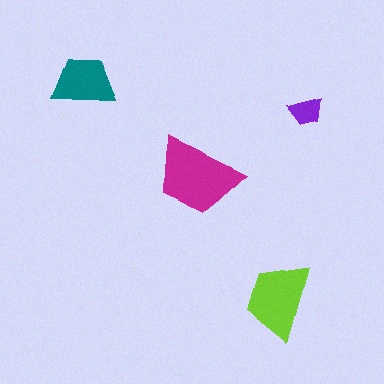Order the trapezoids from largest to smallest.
the magenta one, the lime one, the teal one, the purple one.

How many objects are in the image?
There are 4 objects in the image.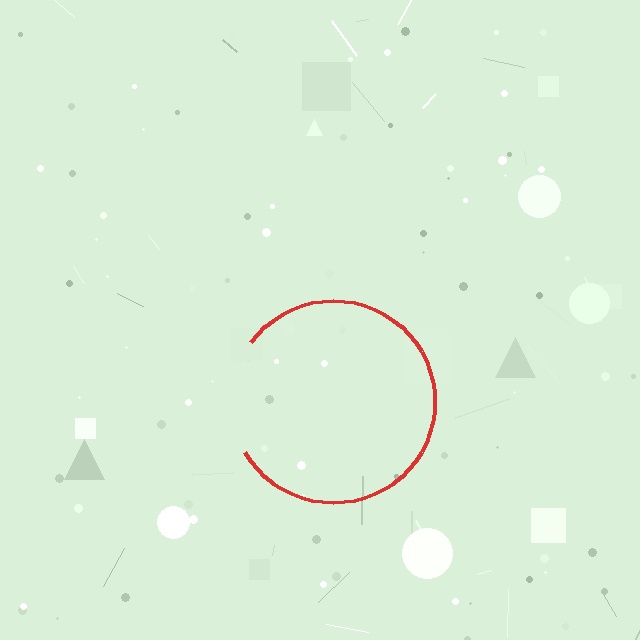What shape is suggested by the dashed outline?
The dashed outline suggests a circle.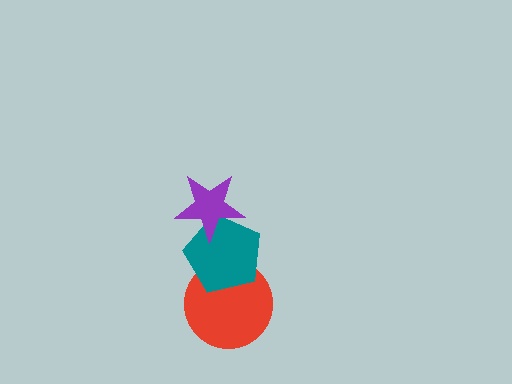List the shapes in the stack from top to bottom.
From top to bottom: the purple star, the teal pentagon, the red circle.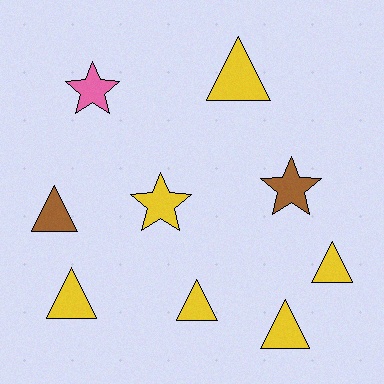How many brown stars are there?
There is 1 brown star.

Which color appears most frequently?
Yellow, with 6 objects.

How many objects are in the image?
There are 9 objects.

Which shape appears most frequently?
Triangle, with 6 objects.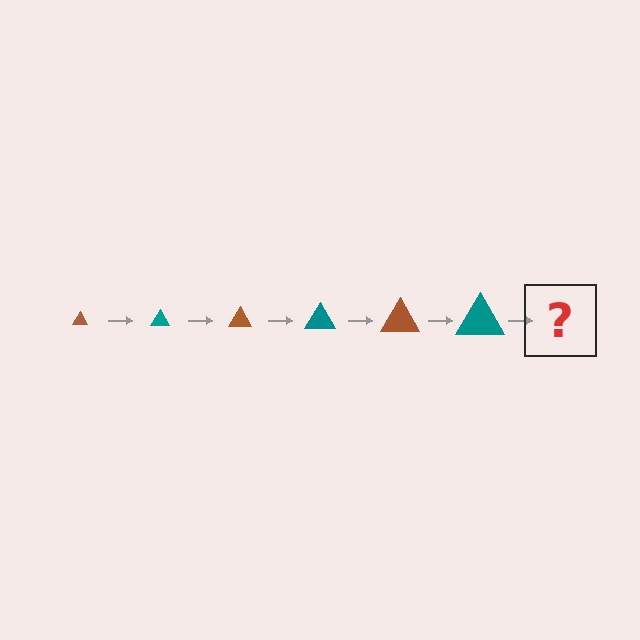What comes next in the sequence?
The next element should be a brown triangle, larger than the previous one.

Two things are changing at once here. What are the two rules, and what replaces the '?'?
The two rules are that the triangle grows larger each step and the color cycles through brown and teal. The '?' should be a brown triangle, larger than the previous one.